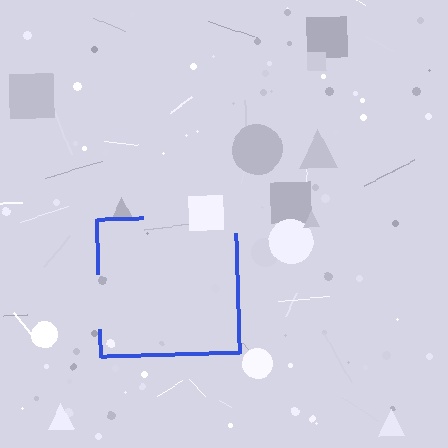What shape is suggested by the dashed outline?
The dashed outline suggests a square.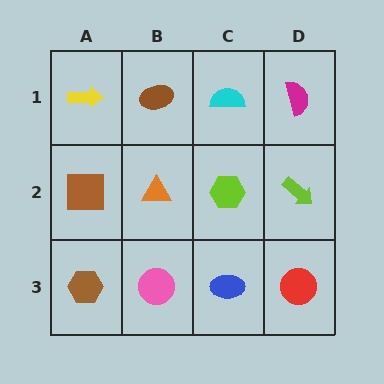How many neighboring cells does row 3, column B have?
3.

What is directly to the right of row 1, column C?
A magenta semicircle.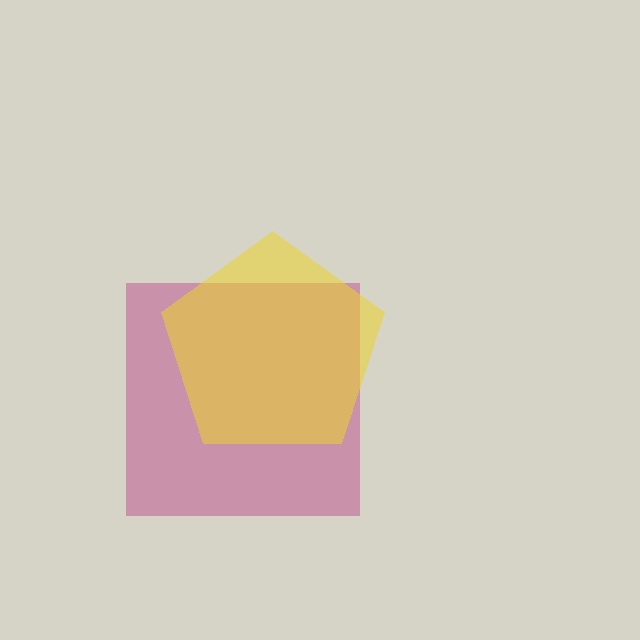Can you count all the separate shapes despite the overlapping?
Yes, there are 2 separate shapes.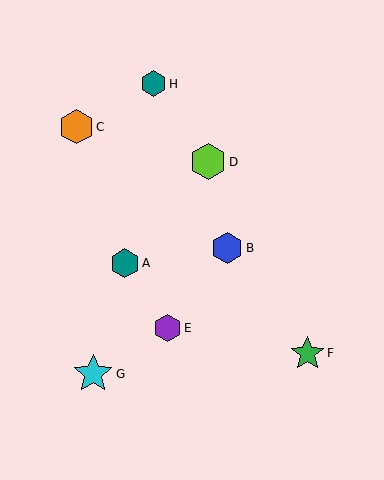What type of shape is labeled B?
Shape B is a blue hexagon.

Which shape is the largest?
The cyan star (labeled G) is the largest.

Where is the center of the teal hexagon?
The center of the teal hexagon is at (153, 84).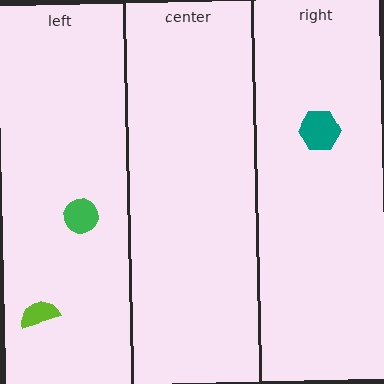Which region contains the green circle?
The left region.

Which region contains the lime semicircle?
The left region.